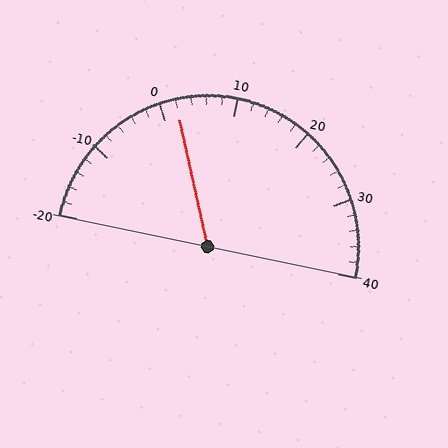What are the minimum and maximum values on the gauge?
The gauge ranges from -20 to 40.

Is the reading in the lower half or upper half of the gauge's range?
The reading is in the lower half of the range (-20 to 40).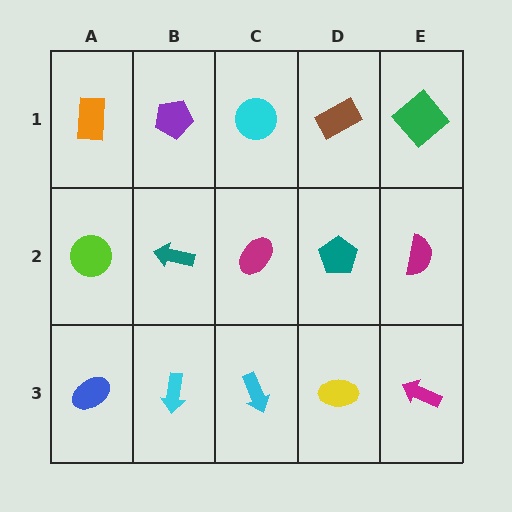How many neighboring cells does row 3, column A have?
2.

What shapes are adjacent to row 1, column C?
A magenta ellipse (row 2, column C), a purple pentagon (row 1, column B), a brown rectangle (row 1, column D).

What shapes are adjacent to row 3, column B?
A teal arrow (row 2, column B), a blue ellipse (row 3, column A), a cyan arrow (row 3, column C).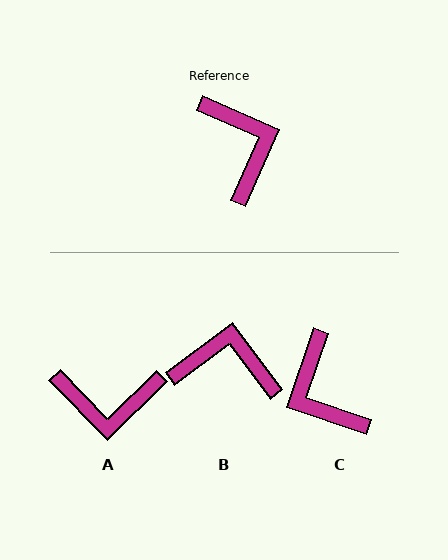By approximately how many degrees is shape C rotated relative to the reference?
Approximately 175 degrees clockwise.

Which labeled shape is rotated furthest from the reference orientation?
C, about 175 degrees away.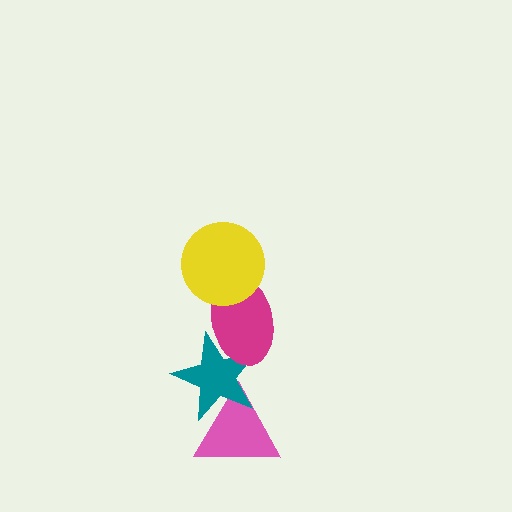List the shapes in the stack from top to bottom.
From top to bottom: the yellow circle, the magenta ellipse, the teal star, the pink triangle.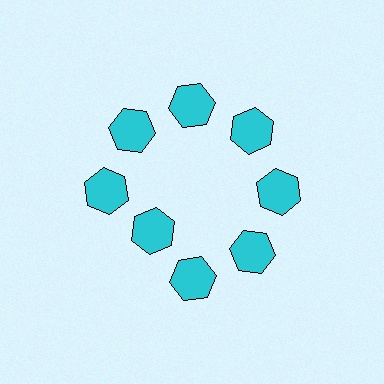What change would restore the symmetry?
The symmetry would be restored by moving it outward, back onto the ring so that all 8 hexagons sit at equal angles and equal distance from the center.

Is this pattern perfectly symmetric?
No. The 8 cyan hexagons are arranged in a ring, but one element near the 8 o'clock position is pulled inward toward the center, breaking the 8-fold rotational symmetry.